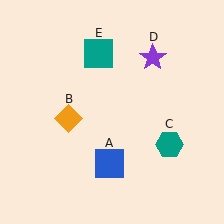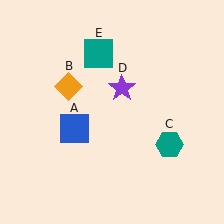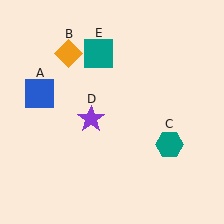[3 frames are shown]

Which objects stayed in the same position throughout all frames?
Teal hexagon (object C) and teal square (object E) remained stationary.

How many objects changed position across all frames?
3 objects changed position: blue square (object A), orange diamond (object B), purple star (object D).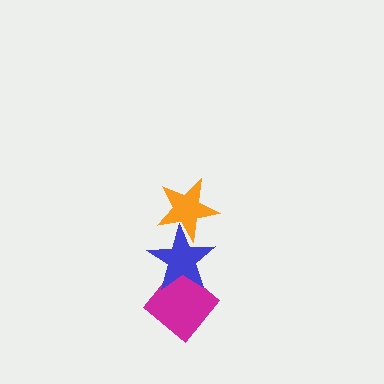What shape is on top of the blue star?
The orange star is on top of the blue star.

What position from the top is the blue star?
The blue star is 2nd from the top.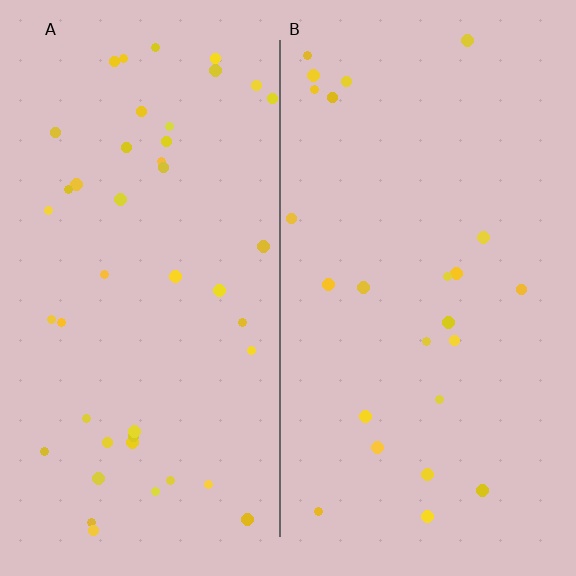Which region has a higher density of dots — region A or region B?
A (the left).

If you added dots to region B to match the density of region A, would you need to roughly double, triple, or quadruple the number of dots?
Approximately double.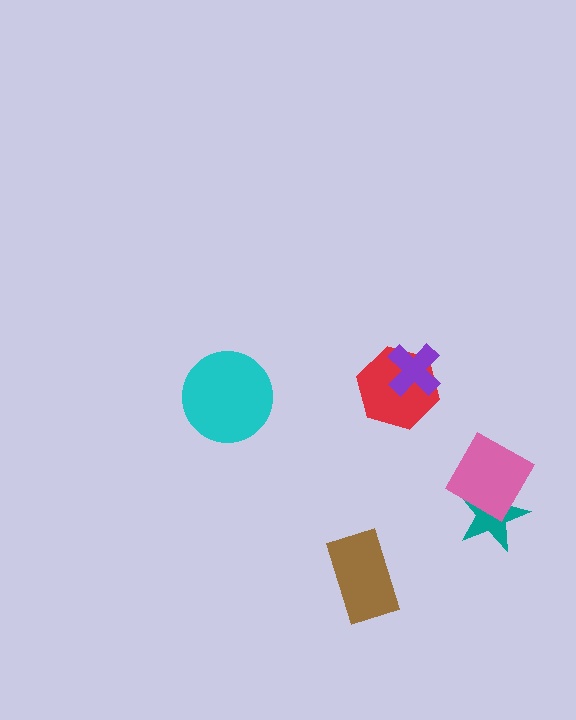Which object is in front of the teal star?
The pink diamond is in front of the teal star.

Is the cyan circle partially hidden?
No, no other shape covers it.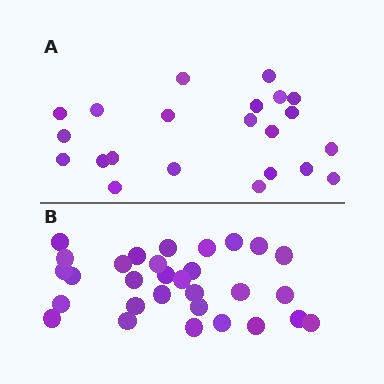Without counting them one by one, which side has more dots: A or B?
Region B (the bottom region) has more dots.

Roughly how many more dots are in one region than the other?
Region B has roughly 8 or so more dots than region A.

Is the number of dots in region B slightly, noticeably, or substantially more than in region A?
Region B has noticeably more, but not dramatically so. The ratio is roughly 1.4 to 1.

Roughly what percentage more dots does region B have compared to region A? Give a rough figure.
About 35% more.